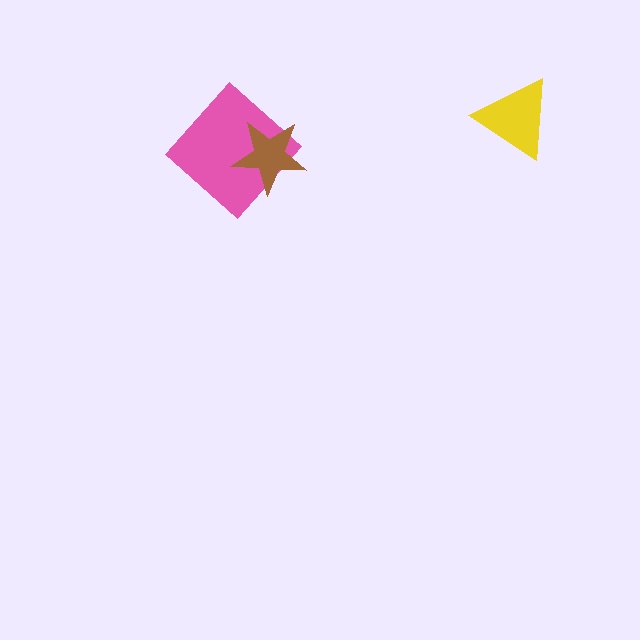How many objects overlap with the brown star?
1 object overlaps with the brown star.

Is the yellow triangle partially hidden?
No, no other shape covers it.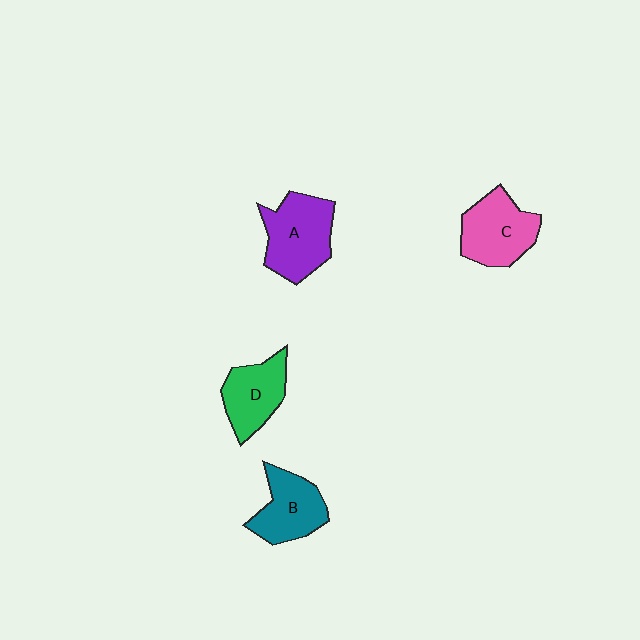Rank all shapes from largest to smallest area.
From largest to smallest: A (purple), C (pink), B (teal), D (green).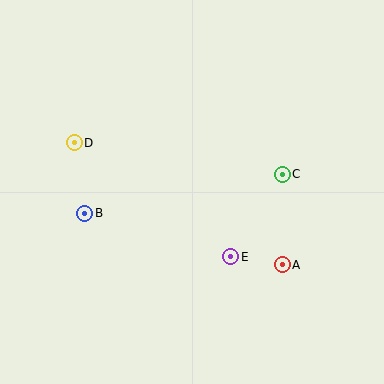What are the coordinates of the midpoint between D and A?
The midpoint between D and A is at (178, 204).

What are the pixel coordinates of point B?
Point B is at (85, 213).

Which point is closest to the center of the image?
Point E at (231, 257) is closest to the center.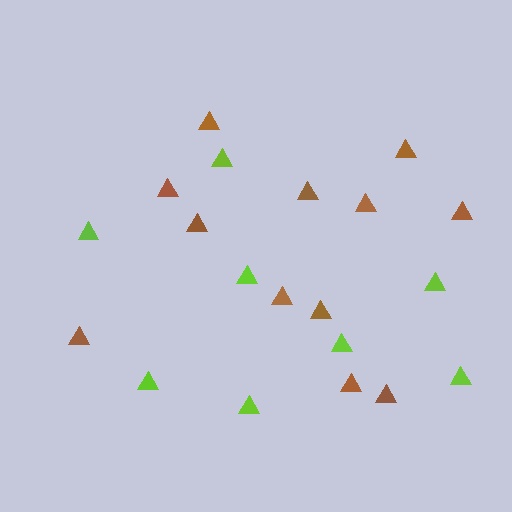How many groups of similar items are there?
There are 2 groups: one group of brown triangles (12) and one group of lime triangles (8).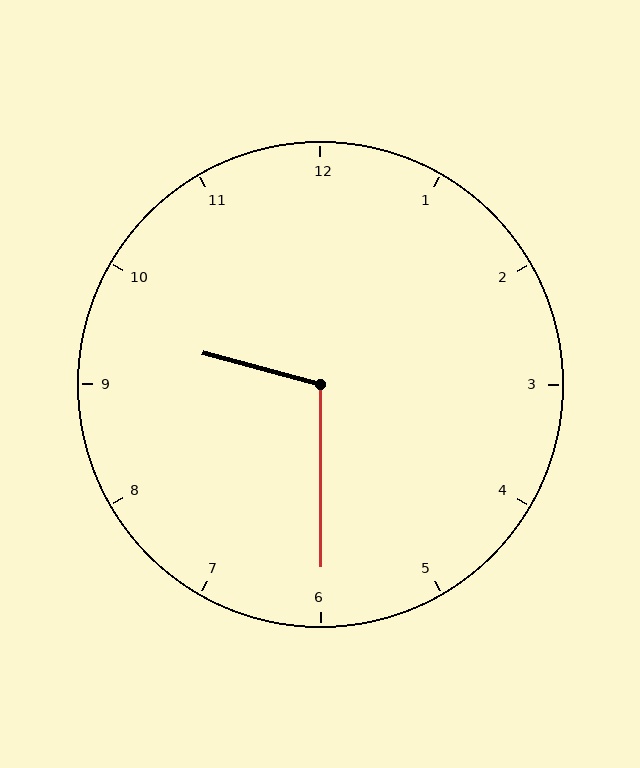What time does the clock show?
9:30.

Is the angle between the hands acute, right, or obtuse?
It is obtuse.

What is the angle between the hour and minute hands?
Approximately 105 degrees.